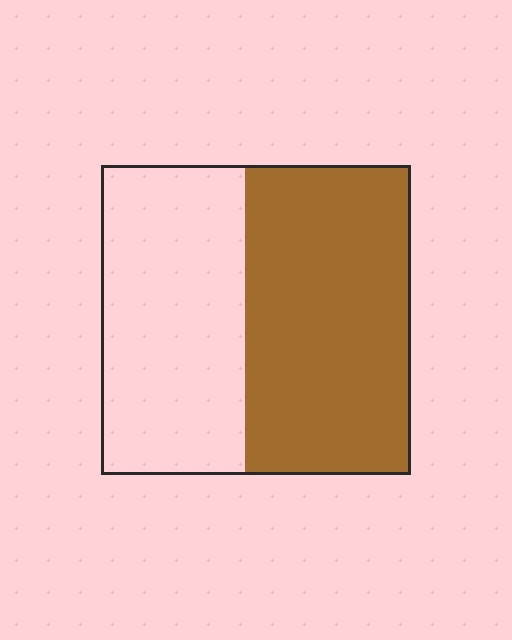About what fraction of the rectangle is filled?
About one half (1/2).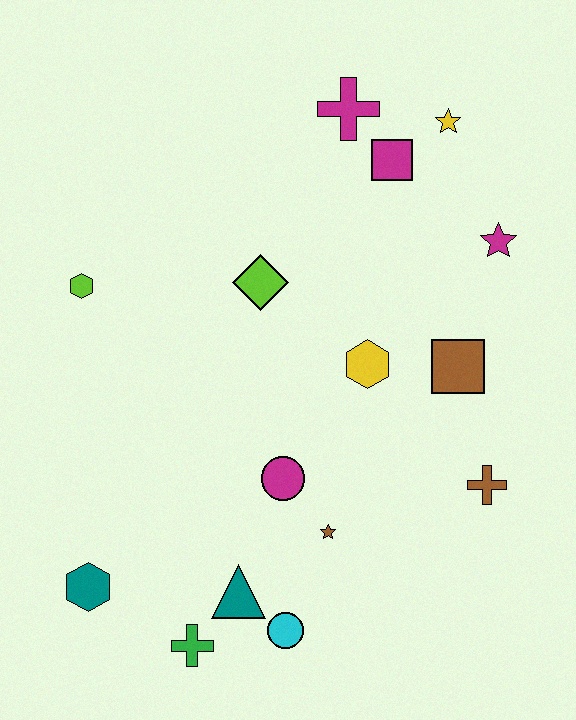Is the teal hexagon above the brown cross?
No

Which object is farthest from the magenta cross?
The green cross is farthest from the magenta cross.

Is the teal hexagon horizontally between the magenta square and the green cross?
No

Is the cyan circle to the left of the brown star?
Yes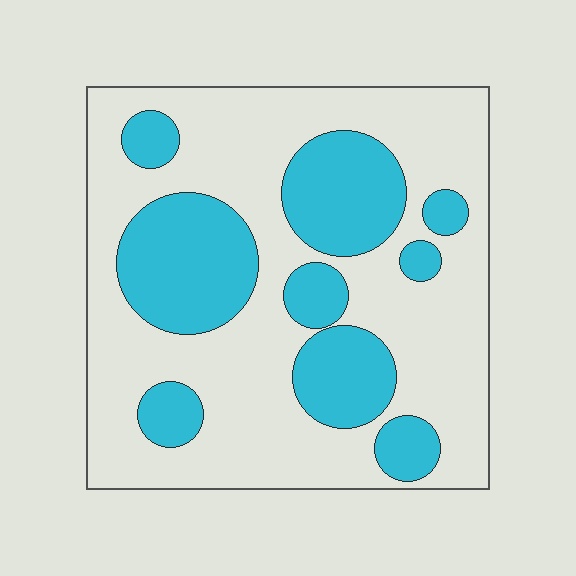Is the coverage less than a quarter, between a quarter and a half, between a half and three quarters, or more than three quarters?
Between a quarter and a half.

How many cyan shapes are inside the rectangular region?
9.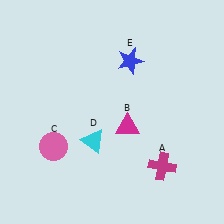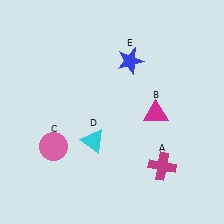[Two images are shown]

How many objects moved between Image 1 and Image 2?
1 object moved between the two images.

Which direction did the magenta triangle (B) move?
The magenta triangle (B) moved right.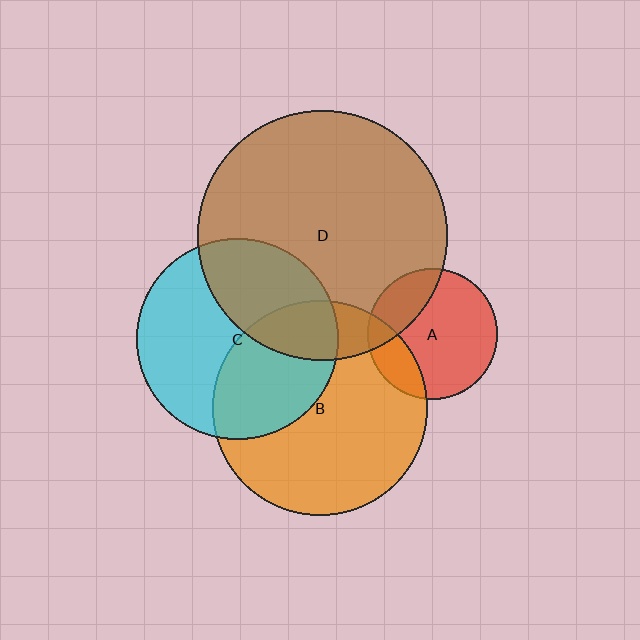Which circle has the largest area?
Circle D (brown).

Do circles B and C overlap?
Yes.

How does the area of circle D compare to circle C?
Approximately 1.5 times.